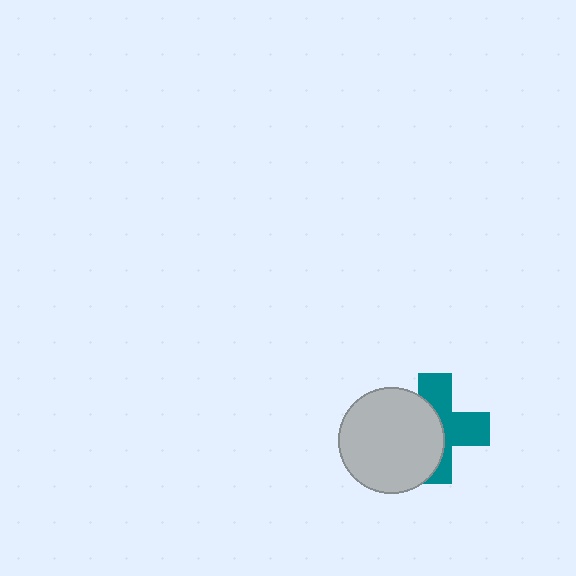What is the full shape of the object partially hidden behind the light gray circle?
The partially hidden object is a teal cross.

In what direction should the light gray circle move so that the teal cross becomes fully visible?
The light gray circle should move left. That is the shortest direction to clear the overlap and leave the teal cross fully visible.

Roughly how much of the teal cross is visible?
About half of it is visible (roughly 51%).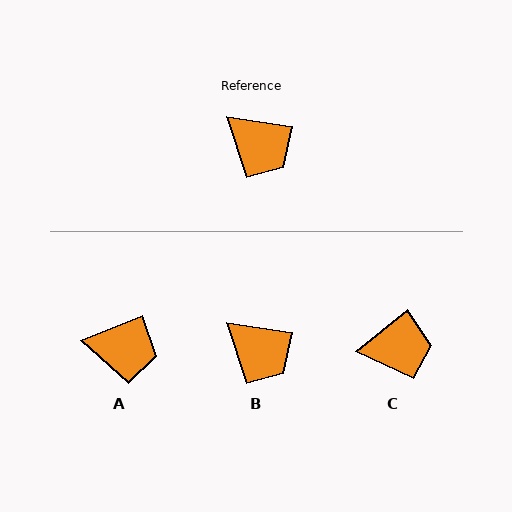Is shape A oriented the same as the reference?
No, it is off by about 30 degrees.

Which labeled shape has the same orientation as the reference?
B.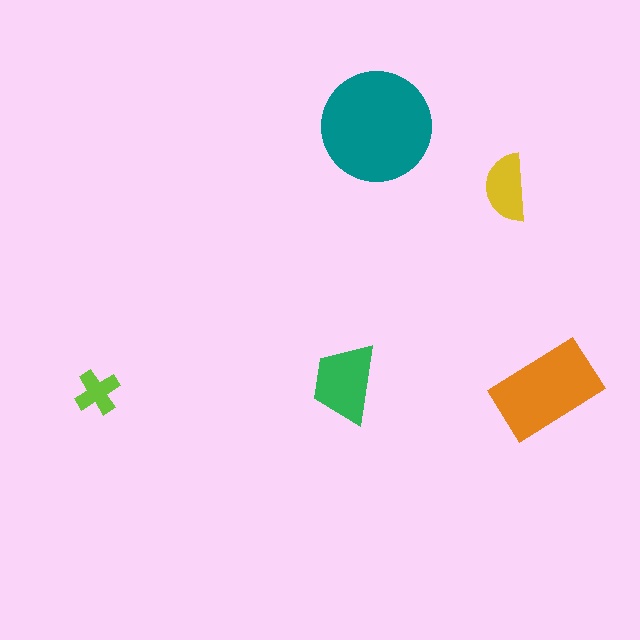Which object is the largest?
The teal circle.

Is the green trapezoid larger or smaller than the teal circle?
Smaller.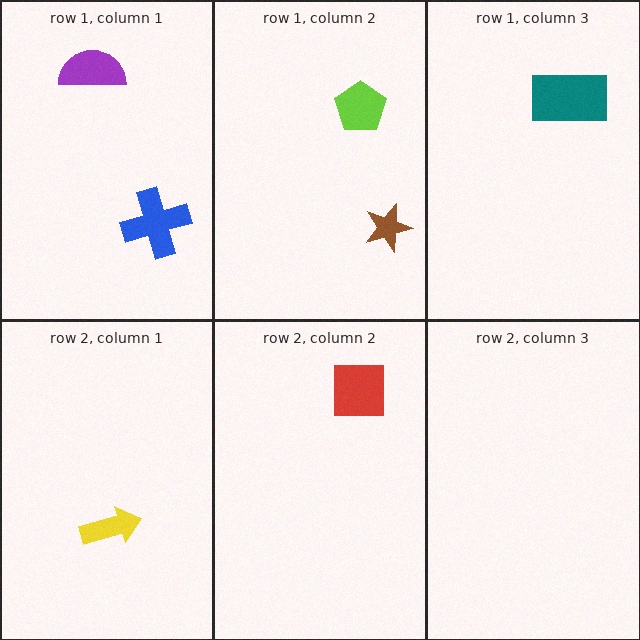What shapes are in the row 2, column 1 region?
The yellow arrow.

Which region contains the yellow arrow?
The row 2, column 1 region.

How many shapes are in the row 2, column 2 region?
1.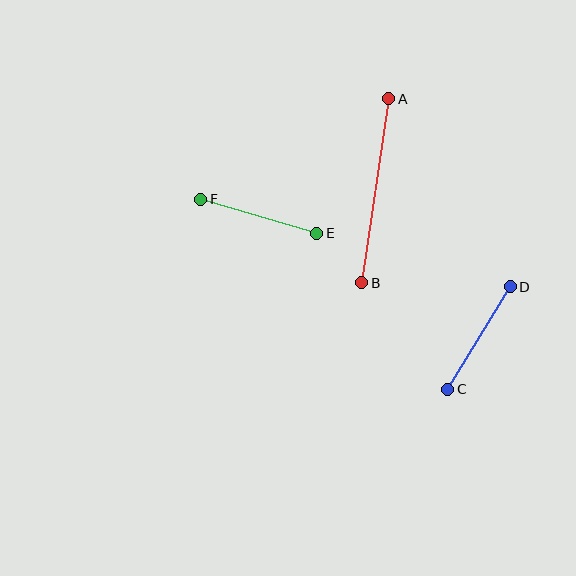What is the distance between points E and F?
The distance is approximately 121 pixels.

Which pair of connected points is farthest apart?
Points A and B are farthest apart.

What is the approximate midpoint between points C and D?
The midpoint is at approximately (479, 338) pixels.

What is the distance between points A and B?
The distance is approximately 186 pixels.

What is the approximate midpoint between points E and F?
The midpoint is at approximately (259, 216) pixels.